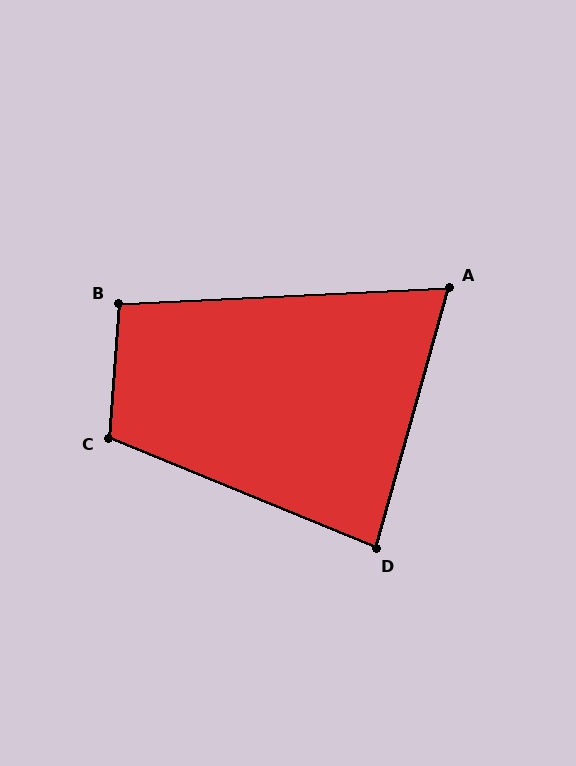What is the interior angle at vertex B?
Approximately 97 degrees (obtuse).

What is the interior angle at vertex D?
Approximately 83 degrees (acute).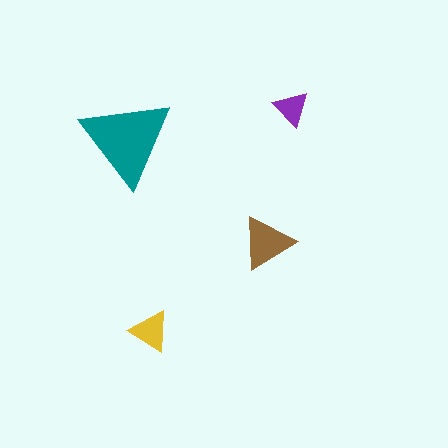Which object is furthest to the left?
The teal triangle is leftmost.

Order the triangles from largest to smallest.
the teal one, the brown one, the yellow one, the purple one.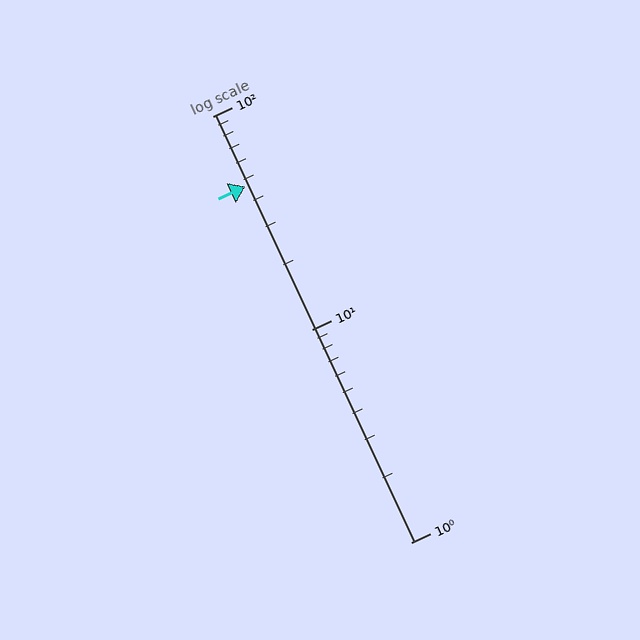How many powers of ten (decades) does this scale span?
The scale spans 2 decades, from 1 to 100.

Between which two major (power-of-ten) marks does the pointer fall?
The pointer is between 10 and 100.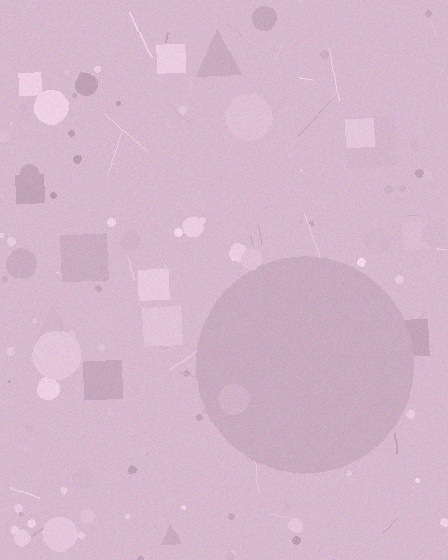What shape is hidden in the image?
A circle is hidden in the image.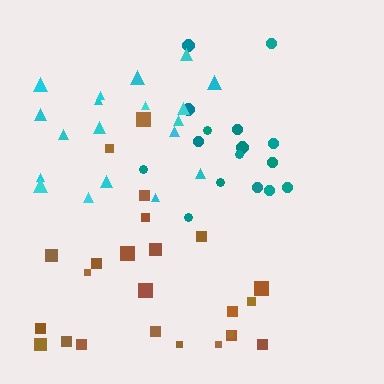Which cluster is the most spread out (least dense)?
Cyan.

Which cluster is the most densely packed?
Teal.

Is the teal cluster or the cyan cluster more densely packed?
Teal.